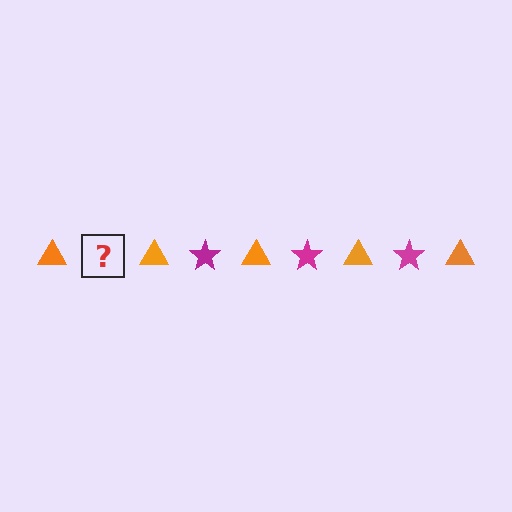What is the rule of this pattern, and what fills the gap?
The rule is that the pattern alternates between orange triangle and magenta star. The gap should be filled with a magenta star.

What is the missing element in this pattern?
The missing element is a magenta star.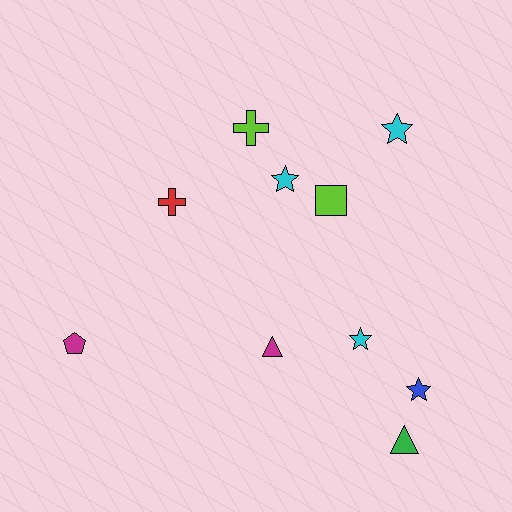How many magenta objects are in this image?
There are 2 magenta objects.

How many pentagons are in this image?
There is 1 pentagon.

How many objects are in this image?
There are 10 objects.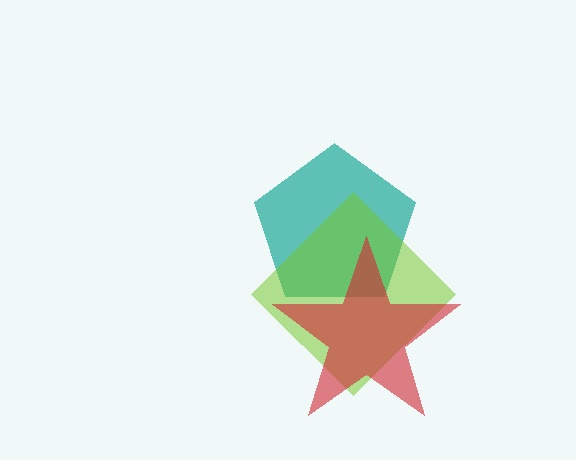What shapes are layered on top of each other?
The layered shapes are: a teal pentagon, a lime diamond, a red star.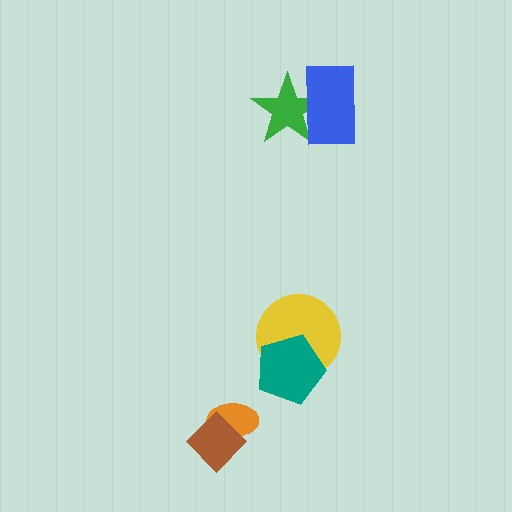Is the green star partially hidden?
Yes, it is partially covered by another shape.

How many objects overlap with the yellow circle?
1 object overlaps with the yellow circle.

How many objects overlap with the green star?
1 object overlaps with the green star.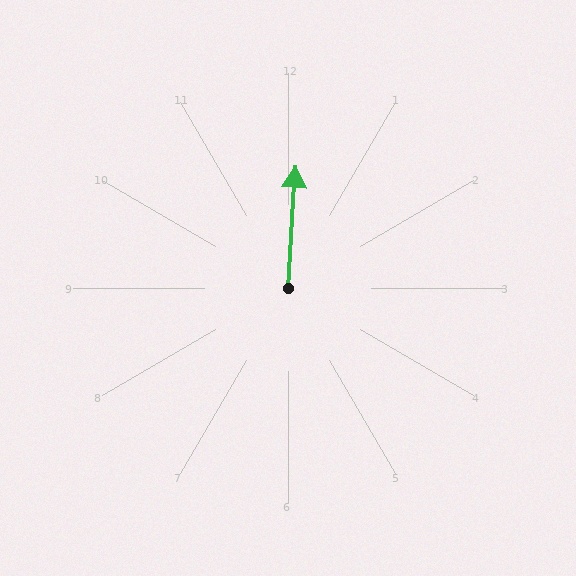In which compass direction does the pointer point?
North.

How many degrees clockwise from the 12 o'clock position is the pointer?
Approximately 3 degrees.